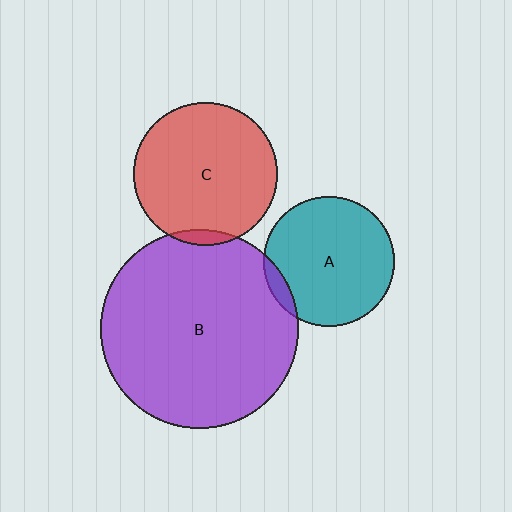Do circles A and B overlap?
Yes.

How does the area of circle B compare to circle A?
Approximately 2.3 times.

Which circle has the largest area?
Circle B (purple).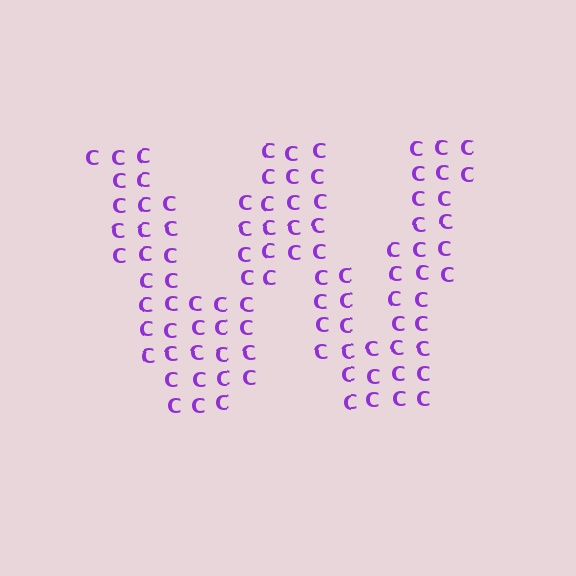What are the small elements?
The small elements are letter C's.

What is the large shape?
The large shape is the letter W.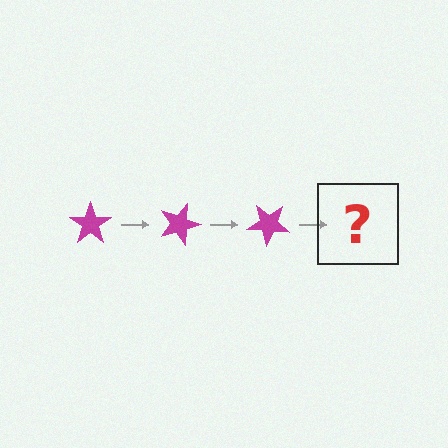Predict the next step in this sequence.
The next step is a magenta star rotated 60 degrees.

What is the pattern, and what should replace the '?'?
The pattern is that the star rotates 20 degrees each step. The '?' should be a magenta star rotated 60 degrees.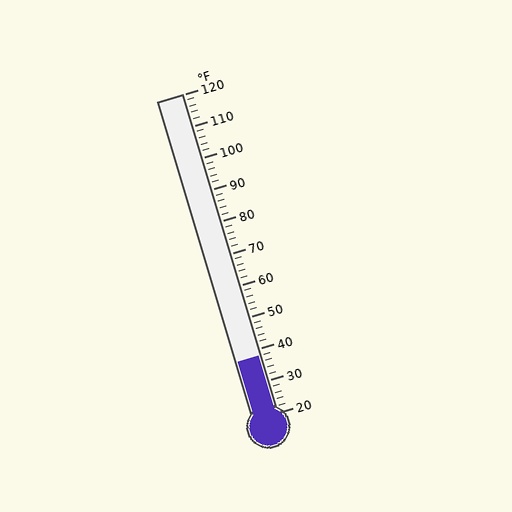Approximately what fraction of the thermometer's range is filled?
The thermometer is filled to approximately 20% of its range.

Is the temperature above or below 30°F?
The temperature is above 30°F.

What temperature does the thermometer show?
The thermometer shows approximately 38°F.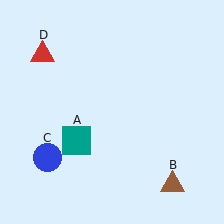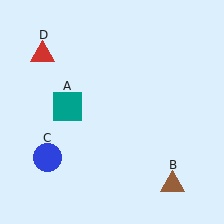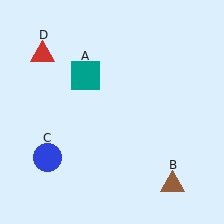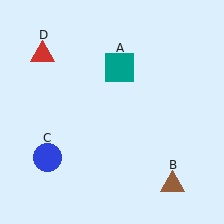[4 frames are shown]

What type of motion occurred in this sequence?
The teal square (object A) rotated clockwise around the center of the scene.